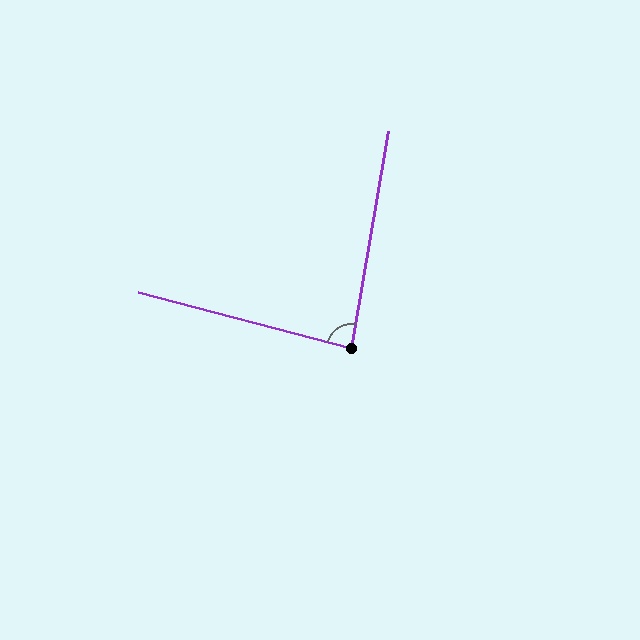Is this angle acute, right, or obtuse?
It is acute.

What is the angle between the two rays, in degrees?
Approximately 85 degrees.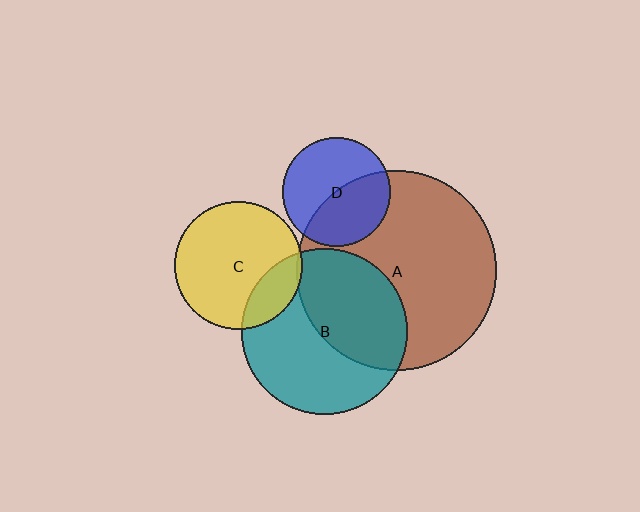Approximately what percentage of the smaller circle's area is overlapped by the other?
Approximately 20%.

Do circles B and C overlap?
Yes.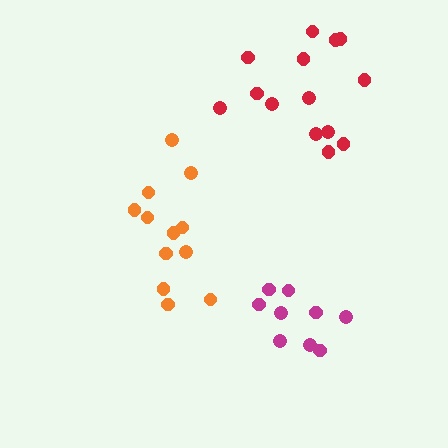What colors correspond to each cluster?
The clusters are colored: magenta, red, orange.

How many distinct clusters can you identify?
There are 3 distinct clusters.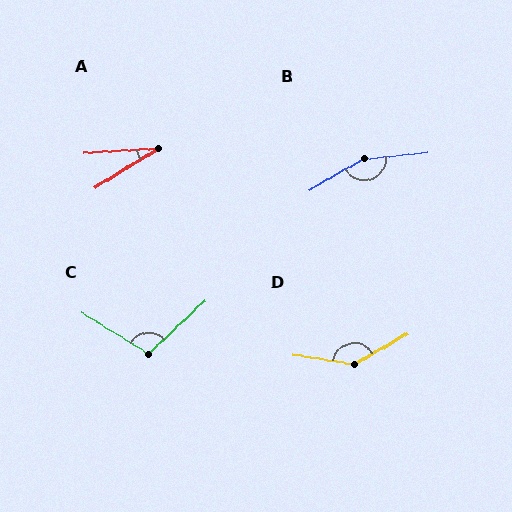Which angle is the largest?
B, at approximately 156 degrees.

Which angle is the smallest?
A, at approximately 28 degrees.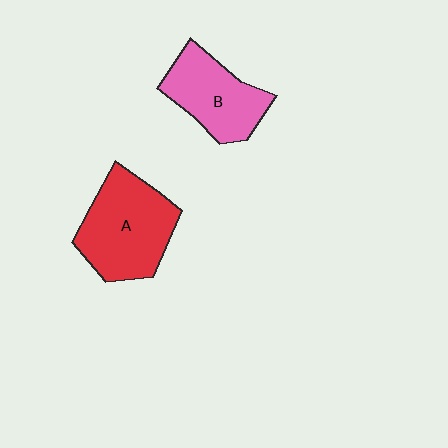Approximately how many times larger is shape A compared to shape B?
Approximately 1.3 times.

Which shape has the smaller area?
Shape B (pink).